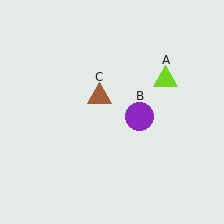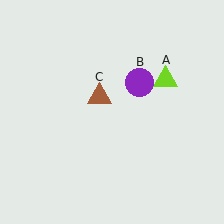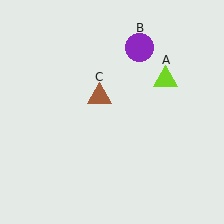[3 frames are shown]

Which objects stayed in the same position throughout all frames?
Lime triangle (object A) and brown triangle (object C) remained stationary.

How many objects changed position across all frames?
1 object changed position: purple circle (object B).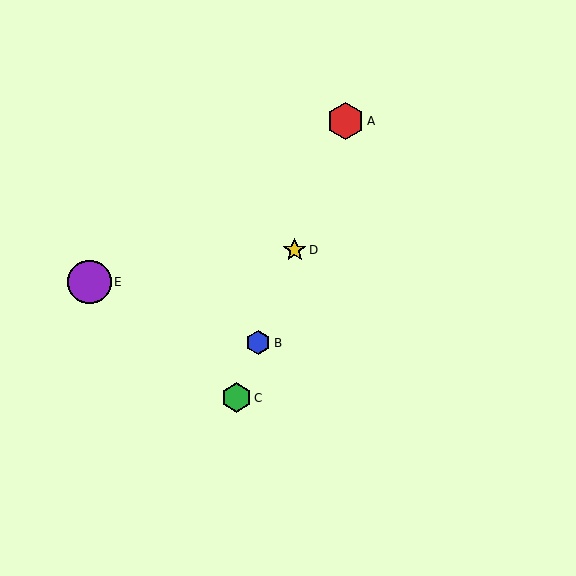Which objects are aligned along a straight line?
Objects A, B, C, D are aligned along a straight line.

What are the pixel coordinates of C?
Object C is at (237, 398).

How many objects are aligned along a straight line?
4 objects (A, B, C, D) are aligned along a straight line.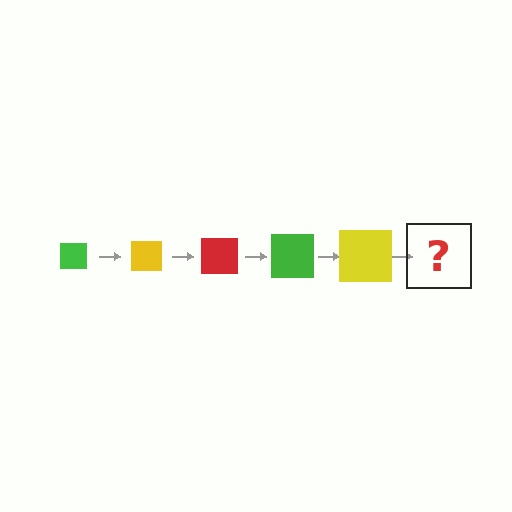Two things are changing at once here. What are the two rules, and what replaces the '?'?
The two rules are that the square grows larger each step and the color cycles through green, yellow, and red. The '?' should be a red square, larger than the previous one.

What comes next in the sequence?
The next element should be a red square, larger than the previous one.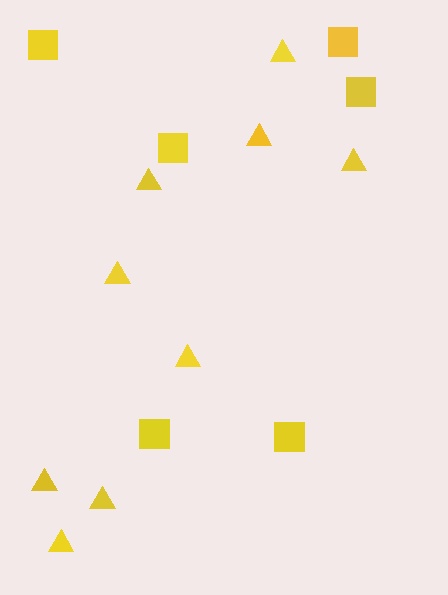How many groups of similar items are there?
There are 2 groups: one group of squares (6) and one group of triangles (9).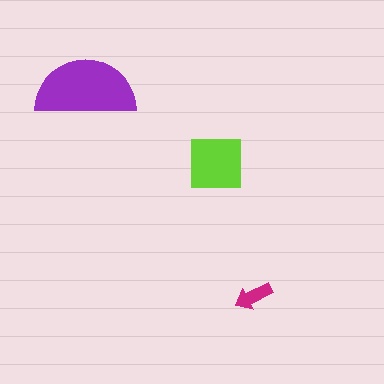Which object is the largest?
The purple semicircle.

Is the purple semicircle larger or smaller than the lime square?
Larger.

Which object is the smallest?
The magenta arrow.